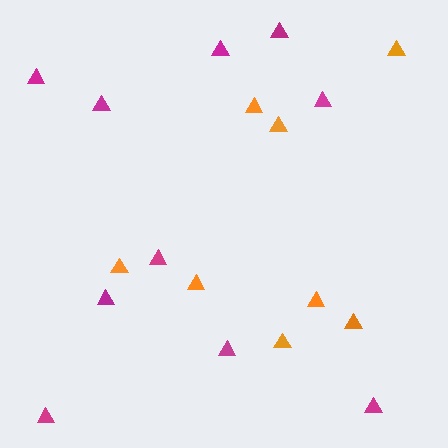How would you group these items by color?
There are 2 groups: one group of orange triangles (8) and one group of magenta triangles (10).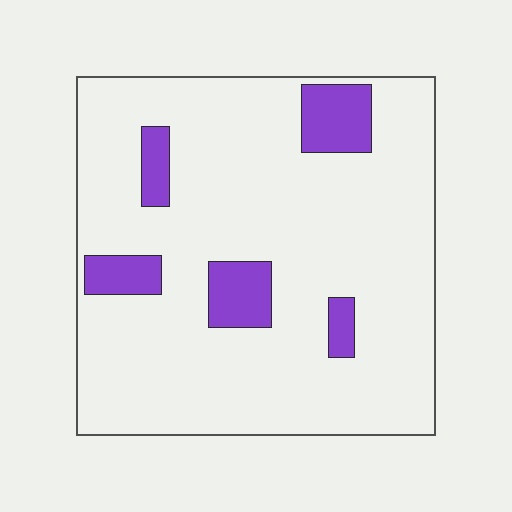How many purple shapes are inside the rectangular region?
5.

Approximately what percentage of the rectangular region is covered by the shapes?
Approximately 15%.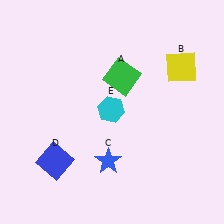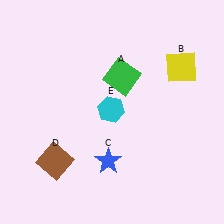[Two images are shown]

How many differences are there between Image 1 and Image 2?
There is 1 difference between the two images.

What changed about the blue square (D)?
In Image 1, D is blue. In Image 2, it changed to brown.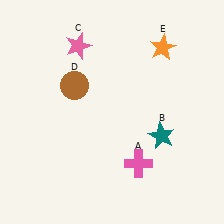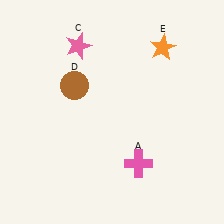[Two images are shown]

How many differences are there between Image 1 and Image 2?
There is 1 difference between the two images.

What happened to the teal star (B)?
The teal star (B) was removed in Image 2. It was in the bottom-right area of Image 1.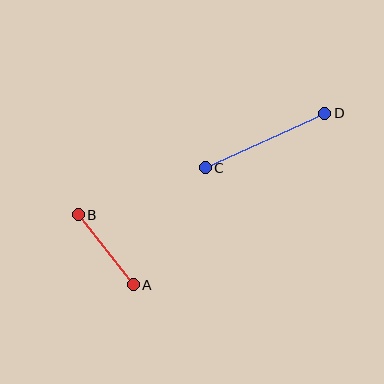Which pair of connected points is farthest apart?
Points C and D are farthest apart.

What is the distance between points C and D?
The distance is approximately 131 pixels.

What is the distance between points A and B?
The distance is approximately 89 pixels.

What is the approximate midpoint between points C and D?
The midpoint is at approximately (265, 141) pixels.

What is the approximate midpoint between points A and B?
The midpoint is at approximately (106, 250) pixels.